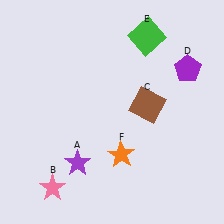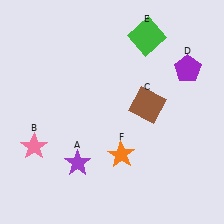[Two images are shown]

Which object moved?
The pink star (B) moved up.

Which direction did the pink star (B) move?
The pink star (B) moved up.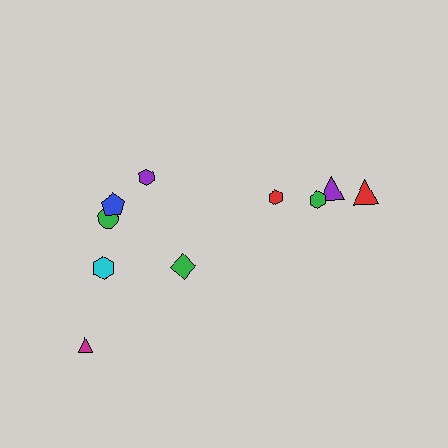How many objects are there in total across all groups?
There are 10 objects.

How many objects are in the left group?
There are 6 objects.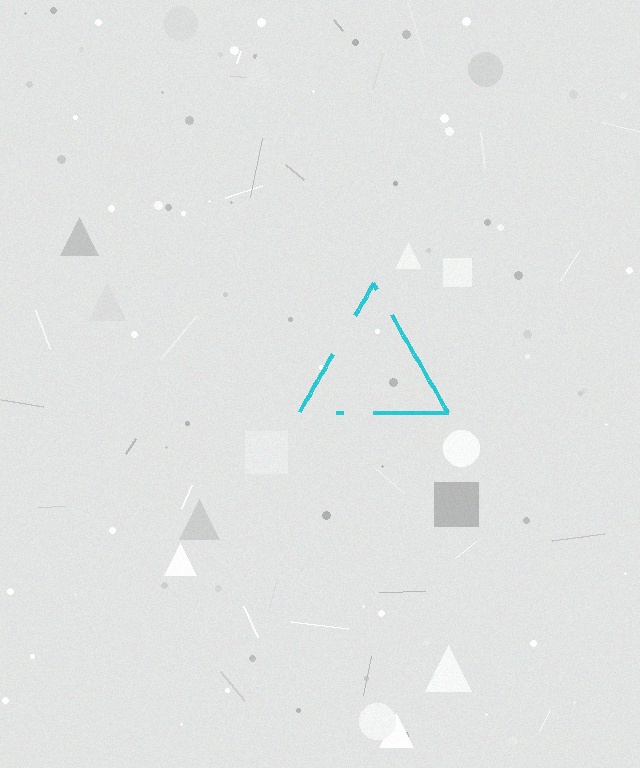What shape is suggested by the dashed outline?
The dashed outline suggests a triangle.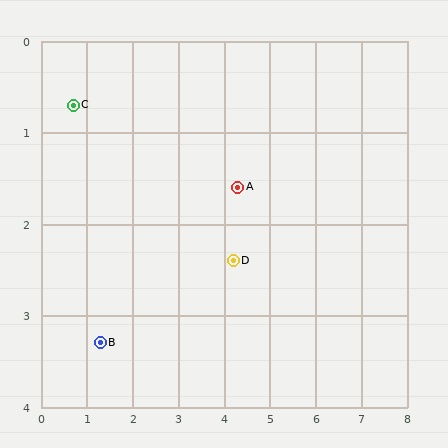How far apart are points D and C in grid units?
Points D and C are about 3.9 grid units apart.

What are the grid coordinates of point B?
Point B is at approximately (1.3, 3.3).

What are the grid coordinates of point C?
Point C is at approximately (0.7, 0.7).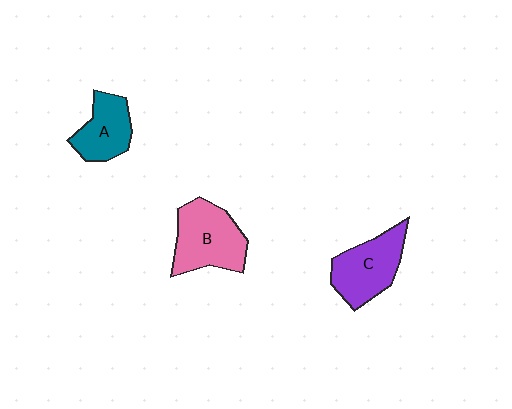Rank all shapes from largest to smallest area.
From largest to smallest: B (pink), C (purple), A (teal).